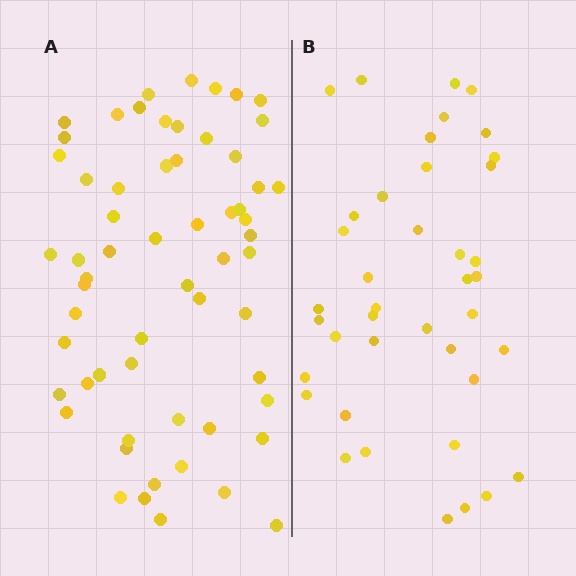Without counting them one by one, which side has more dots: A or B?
Region A (the left region) has more dots.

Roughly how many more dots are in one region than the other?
Region A has approximately 20 more dots than region B.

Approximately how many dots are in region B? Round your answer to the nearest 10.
About 40 dots.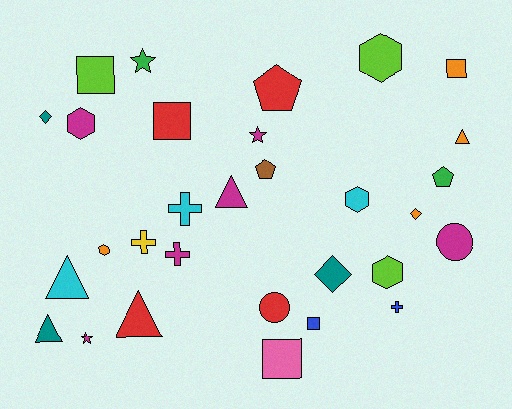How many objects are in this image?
There are 30 objects.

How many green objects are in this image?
There are 2 green objects.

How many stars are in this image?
There are 3 stars.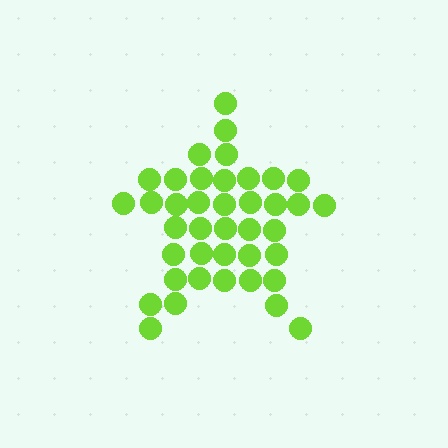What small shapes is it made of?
It is made of small circles.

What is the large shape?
The large shape is a star.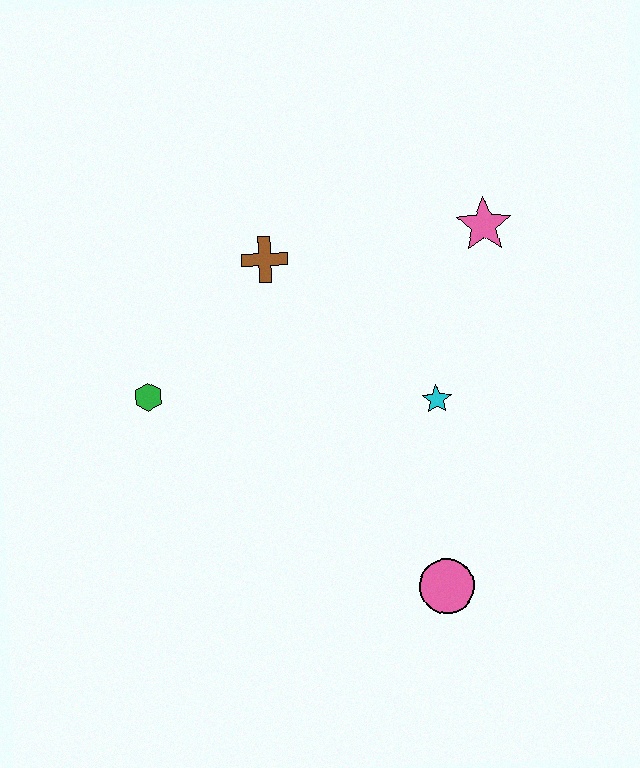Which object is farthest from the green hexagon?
The pink star is farthest from the green hexagon.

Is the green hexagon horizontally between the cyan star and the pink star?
No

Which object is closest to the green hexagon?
The brown cross is closest to the green hexagon.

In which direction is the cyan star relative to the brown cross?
The cyan star is to the right of the brown cross.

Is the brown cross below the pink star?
Yes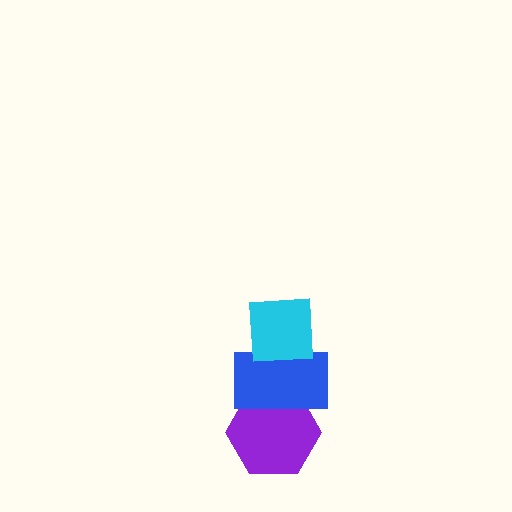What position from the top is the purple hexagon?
The purple hexagon is 3rd from the top.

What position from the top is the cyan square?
The cyan square is 1st from the top.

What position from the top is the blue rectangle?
The blue rectangle is 2nd from the top.